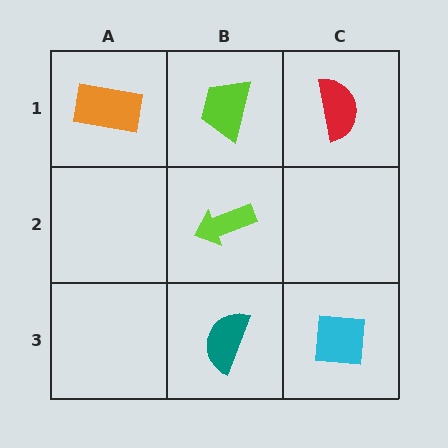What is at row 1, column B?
A lime trapezoid.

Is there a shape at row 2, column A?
No, that cell is empty.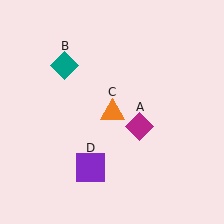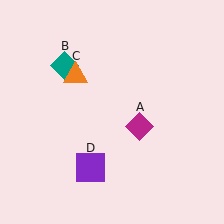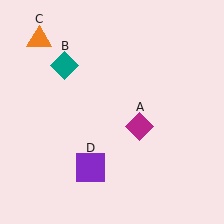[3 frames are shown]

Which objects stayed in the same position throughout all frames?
Magenta diamond (object A) and teal diamond (object B) and purple square (object D) remained stationary.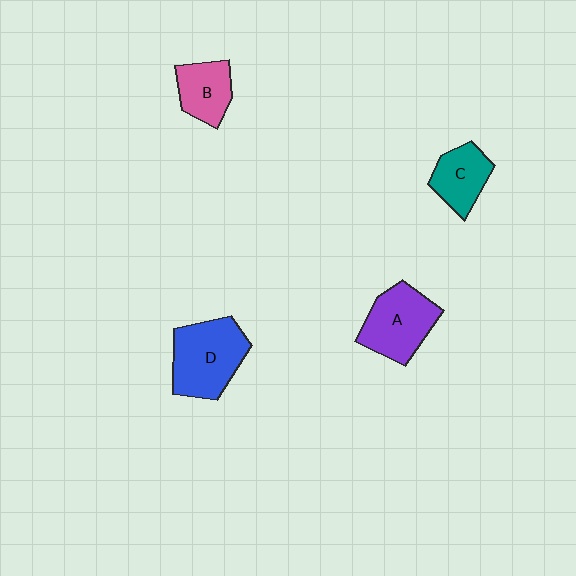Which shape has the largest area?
Shape D (blue).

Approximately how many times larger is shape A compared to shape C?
Approximately 1.4 times.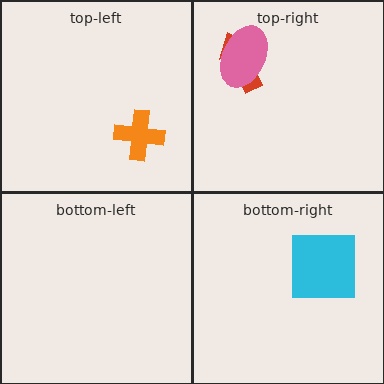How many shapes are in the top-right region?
2.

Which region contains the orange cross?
The top-left region.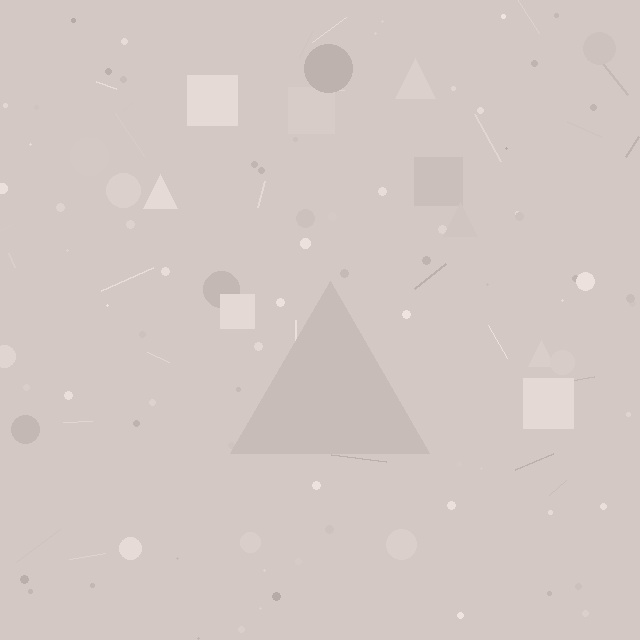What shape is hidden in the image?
A triangle is hidden in the image.